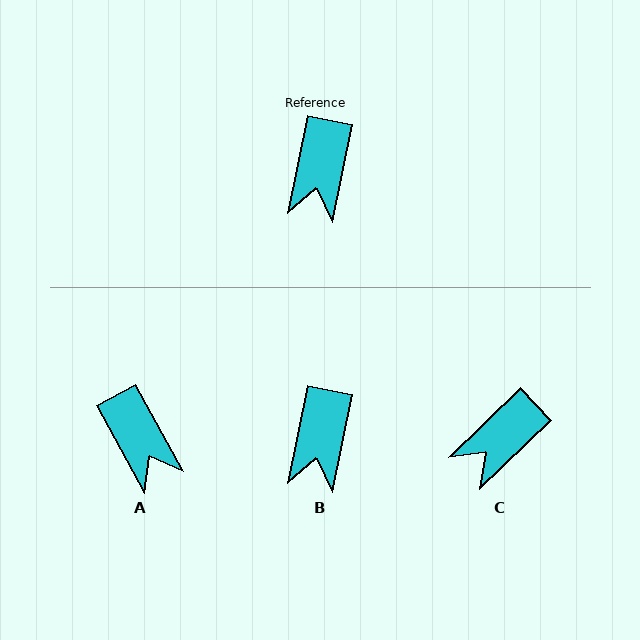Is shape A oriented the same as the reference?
No, it is off by about 40 degrees.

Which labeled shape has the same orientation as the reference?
B.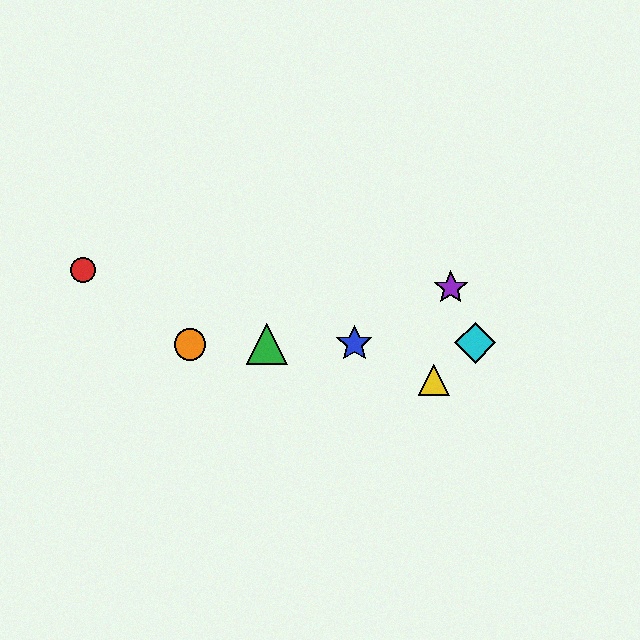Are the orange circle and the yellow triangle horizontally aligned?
No, the orange circle is at y≈344 and the yellow triangle is at y≈381.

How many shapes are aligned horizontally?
4 shapes (the blue star, the green triangle, the orange circle, the cyan diamond) are aligned horizontally.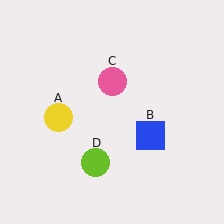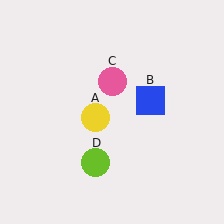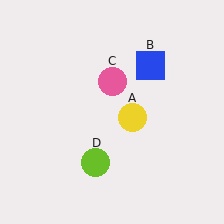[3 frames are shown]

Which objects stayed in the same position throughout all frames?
Pink circle (object C) and lime circle (object D) remained stationary.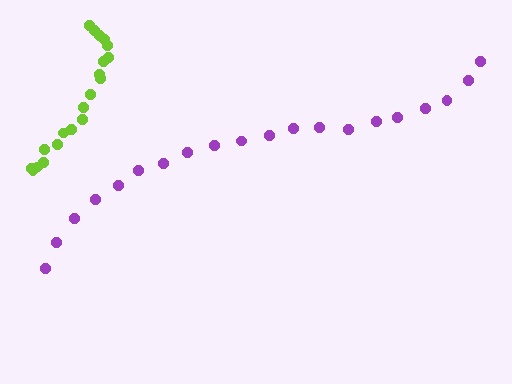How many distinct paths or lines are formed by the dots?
There are 2 distinct paths.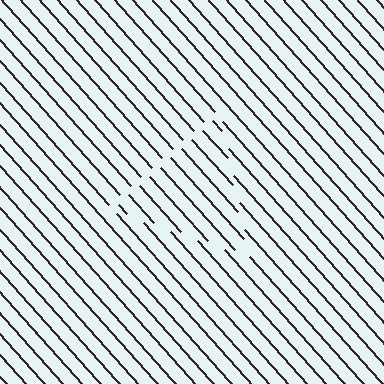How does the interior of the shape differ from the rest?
The interior of the shape contains the same grating, shifted by half a period — the contour is defined by the phase discontinuity where line-ends from the inner and outer gratings abut.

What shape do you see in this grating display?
An illusory triangle. The interior of the shape contains the same grating, shifted by half a period — the contour is defined by the phase discontinuity where line-ends from the inner and outer gratings abut.